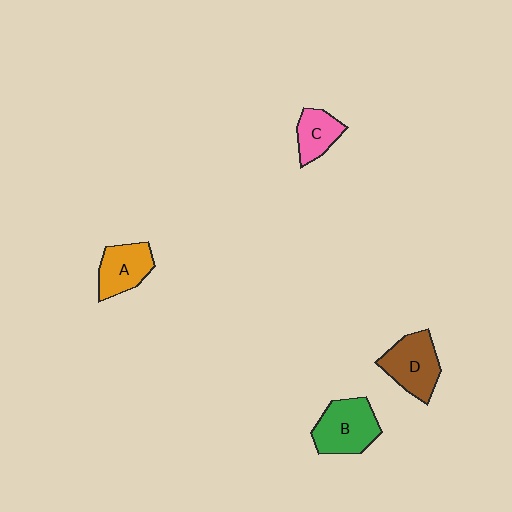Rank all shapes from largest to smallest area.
From largest to smallest: B (green), D (brown), A (orange), C (pink).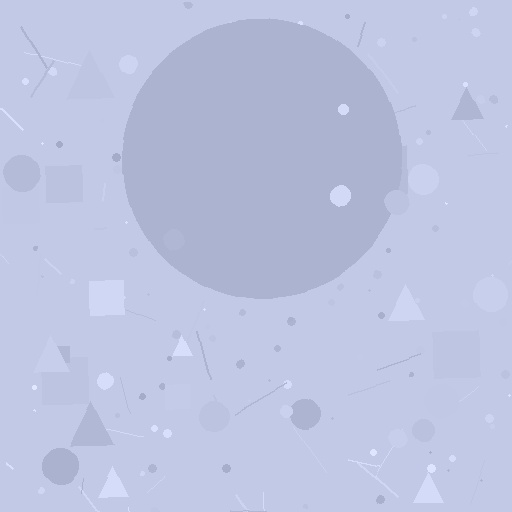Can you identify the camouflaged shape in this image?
The camouflaged shape is a circle.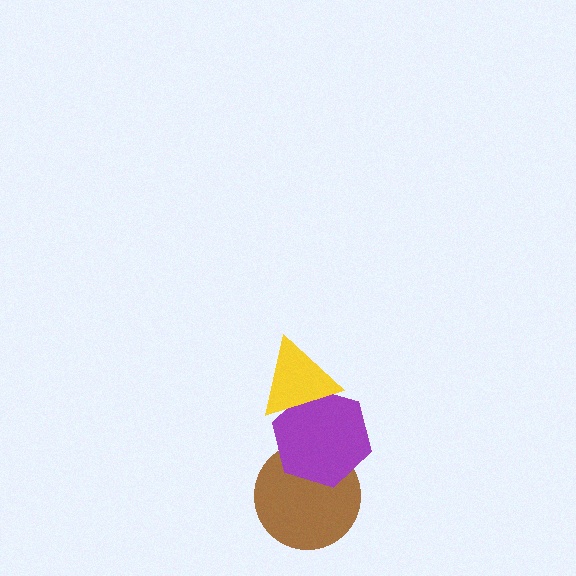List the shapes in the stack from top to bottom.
From top to bottom: the yellow triangle, the purple hexagon, the brown circle.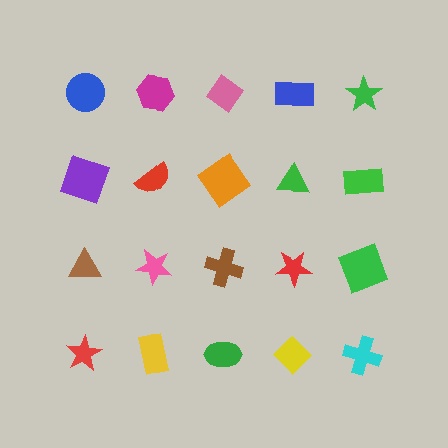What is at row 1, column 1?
A blue circle.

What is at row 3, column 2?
A pink star.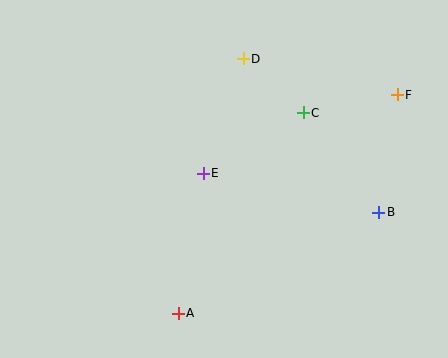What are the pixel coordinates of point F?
Point F is at (397, 95).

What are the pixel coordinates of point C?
Point C is at (303, 113).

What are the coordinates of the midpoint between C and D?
The midpoint between C and D is at (273, 86).